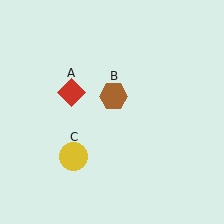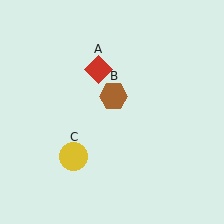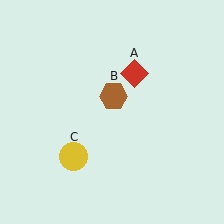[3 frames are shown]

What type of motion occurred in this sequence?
The red diamond (object A) rotated clockwise around the center of the scene.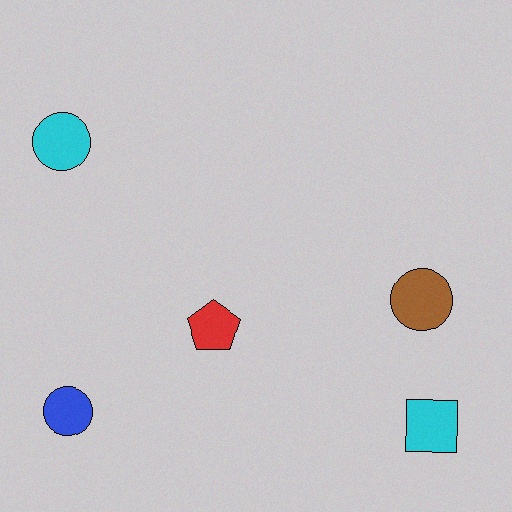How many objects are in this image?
There are 5 objects.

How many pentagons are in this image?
There is 1 pentagon.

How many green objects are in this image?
There are no green objects.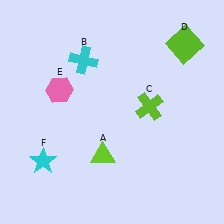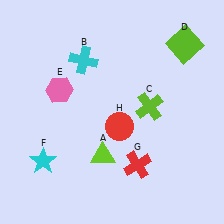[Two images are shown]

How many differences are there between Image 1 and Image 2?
There are 2 differences between the two images.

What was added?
A red cross (G), a red circle (H) were added in Image 2.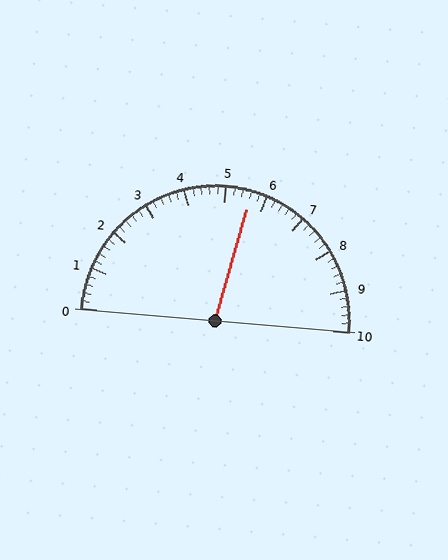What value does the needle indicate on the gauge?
The needle indicates approximately 5.6.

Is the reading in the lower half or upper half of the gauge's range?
The reading is in the upper half of the range (0 to 10).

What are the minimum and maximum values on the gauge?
The gauge ranges from 0 to 10.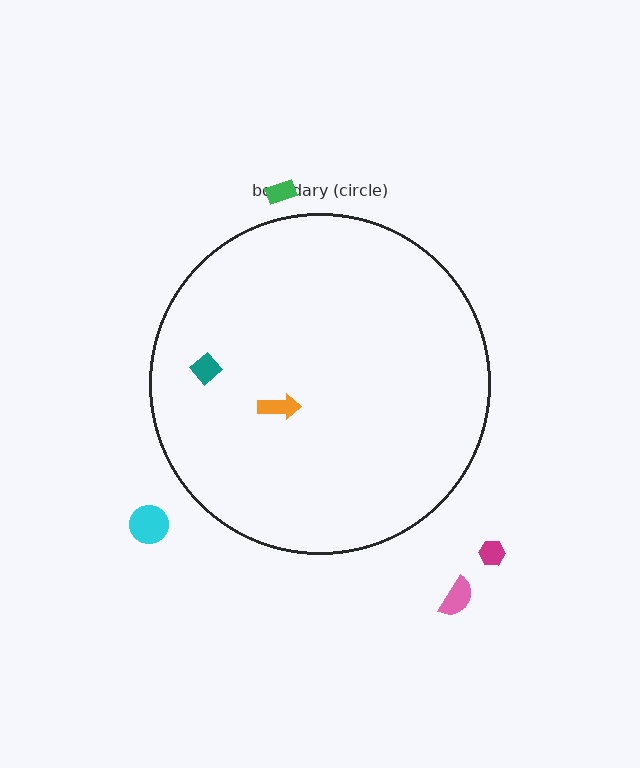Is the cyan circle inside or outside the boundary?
Outside.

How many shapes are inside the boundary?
2 inside, 4 outside.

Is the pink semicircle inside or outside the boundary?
Outside.